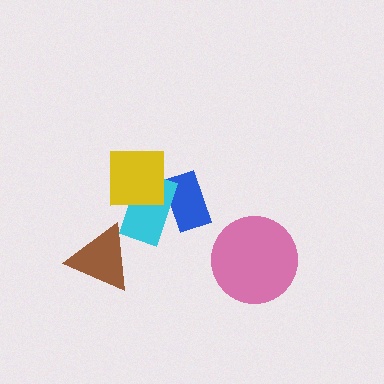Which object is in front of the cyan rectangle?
The yellow square is in front of the cyan rectangle.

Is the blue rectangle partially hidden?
Yes, it is partially covered by another shape.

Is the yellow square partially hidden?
No, no other shape covers it.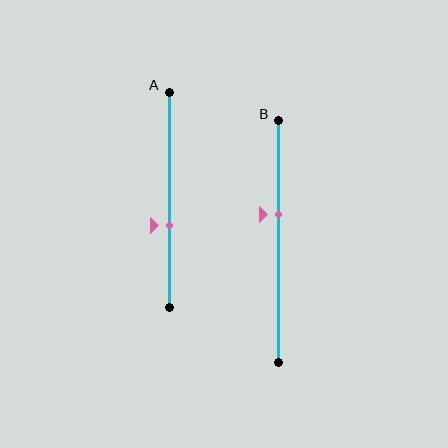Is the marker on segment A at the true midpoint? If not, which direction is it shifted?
No, the marker on segment A is shifted downward by about 12% of the segment length.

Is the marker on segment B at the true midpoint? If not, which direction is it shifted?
No, the marker on segment B is shifted upward by about 11% of the segment length.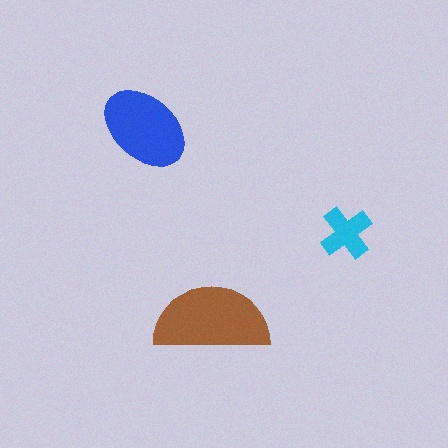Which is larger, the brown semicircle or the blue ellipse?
The brown semicircle.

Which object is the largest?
The brown semicircle.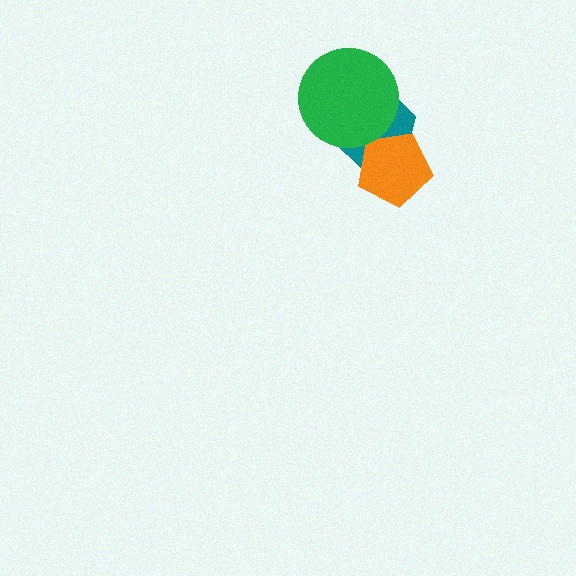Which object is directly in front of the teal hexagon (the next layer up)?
The orange pentagon is directly in front of the teal hexagon.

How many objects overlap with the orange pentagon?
1 object overlaps with the orange pentagon.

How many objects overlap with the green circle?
1 object overlaps with the green circle.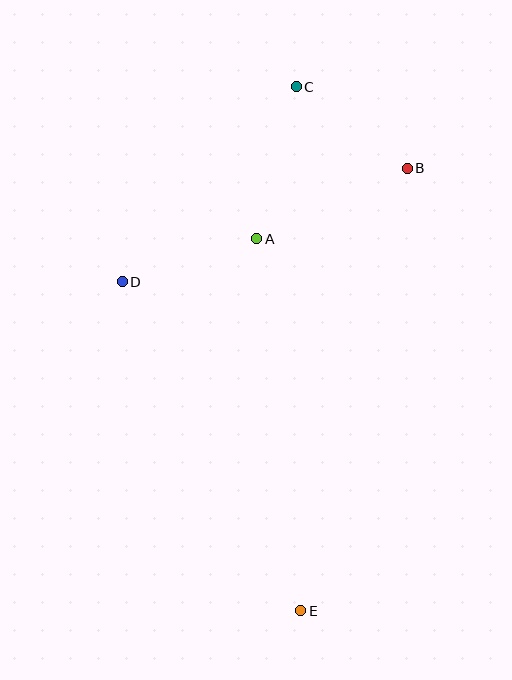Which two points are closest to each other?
Points B and C are closest to each other.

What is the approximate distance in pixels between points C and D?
The distance between C and D is approximately 261 pixels.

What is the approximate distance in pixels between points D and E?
The distance between D and E is approximately 374 pixels.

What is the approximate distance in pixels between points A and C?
The distance between A and C is approximately 157 pixels.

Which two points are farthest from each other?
Points C and E are farthest from each other.